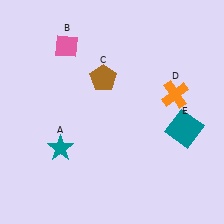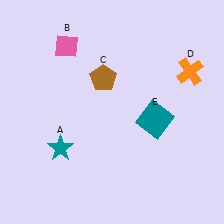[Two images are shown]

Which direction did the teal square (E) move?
The teal square (E) moved left.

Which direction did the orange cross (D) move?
The orange cross (D) moved up.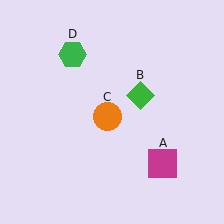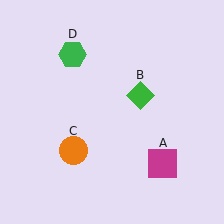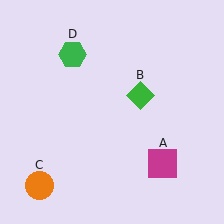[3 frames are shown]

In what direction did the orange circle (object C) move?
The orange circle (object C) moved down and to the left.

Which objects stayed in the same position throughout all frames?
Magenta square (object A) and green diamond (object B) and green hexagon (object D) remained stationary.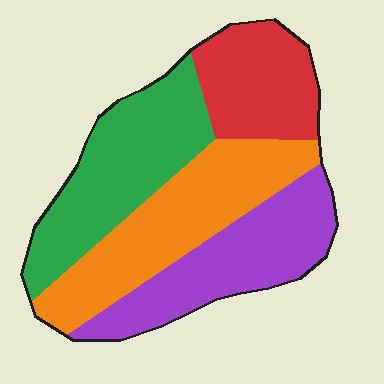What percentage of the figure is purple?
Purple takes up about one quarter (1/4) of the figure.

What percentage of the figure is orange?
Orange takes up between a quarter and a half of the figure.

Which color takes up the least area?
Red, at roughly 20%.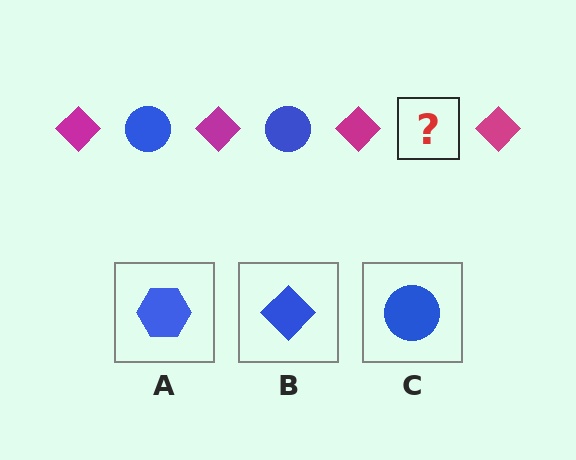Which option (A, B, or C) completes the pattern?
C.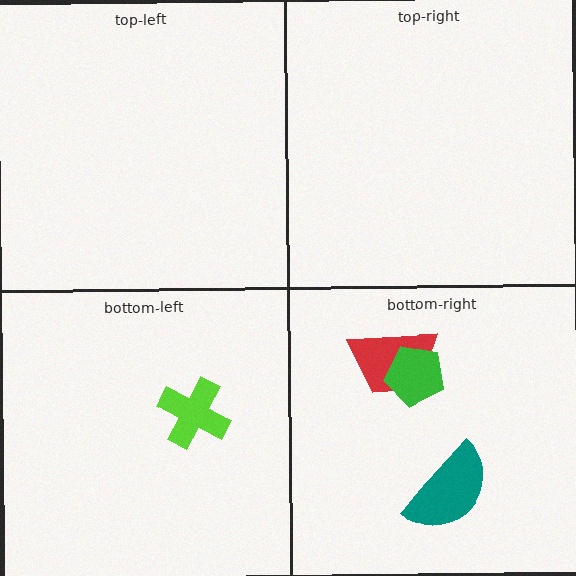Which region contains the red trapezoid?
The bottom-right region.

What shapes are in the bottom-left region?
The lime cross.